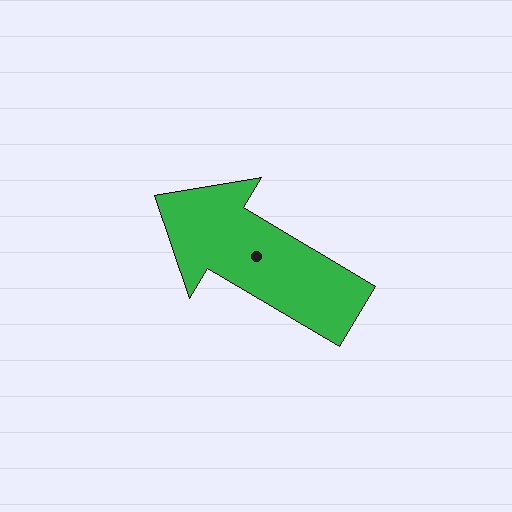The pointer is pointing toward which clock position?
Roughly 10 o'clock.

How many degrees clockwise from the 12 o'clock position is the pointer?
Approximately 301 degrees.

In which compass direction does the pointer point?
Northwest.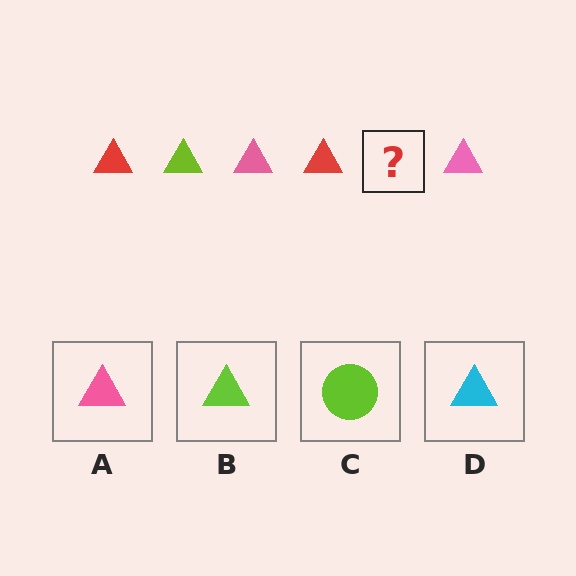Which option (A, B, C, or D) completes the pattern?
B.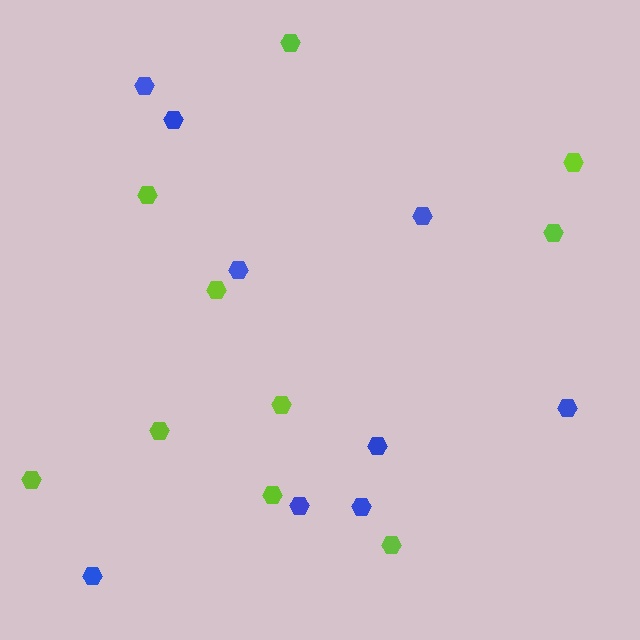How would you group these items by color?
There are 2 groups: one group of lime hexagons (10) and one group of blue hexagons (9).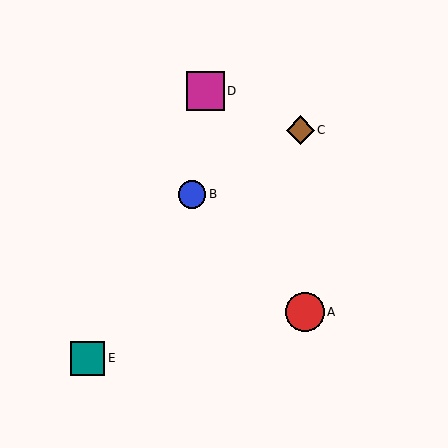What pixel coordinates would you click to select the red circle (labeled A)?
Click at (305, 312) to select the red circle A.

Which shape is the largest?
The red circle (labeled A) is the largest.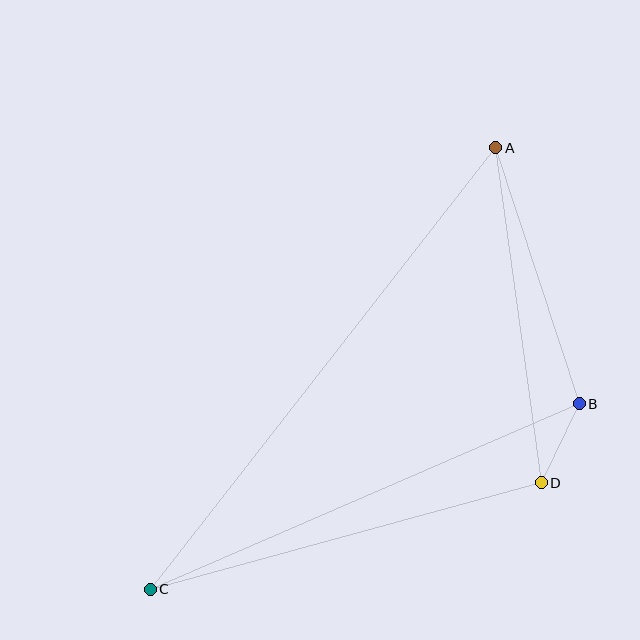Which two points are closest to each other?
Points B and D are closest to each other.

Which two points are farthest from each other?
Points A and C are farthest from each other.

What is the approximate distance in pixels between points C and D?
The distance between C and D is approximately 405 pixels.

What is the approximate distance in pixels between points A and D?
The distance between A and D is approximately 338 pixels.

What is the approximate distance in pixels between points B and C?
The distance between B and C is approximately 467 pixels.